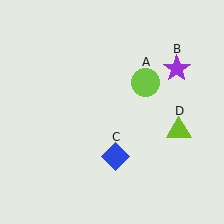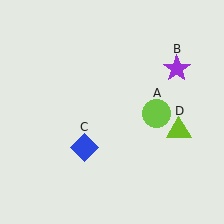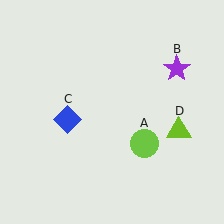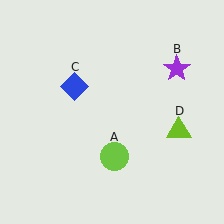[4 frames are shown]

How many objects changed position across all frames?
2 objects changed position: lime circle (object A), blue diamond (object C).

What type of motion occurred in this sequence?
The lime circle (object A), blue diamond (object C) rotated clockwise around the center of the scene.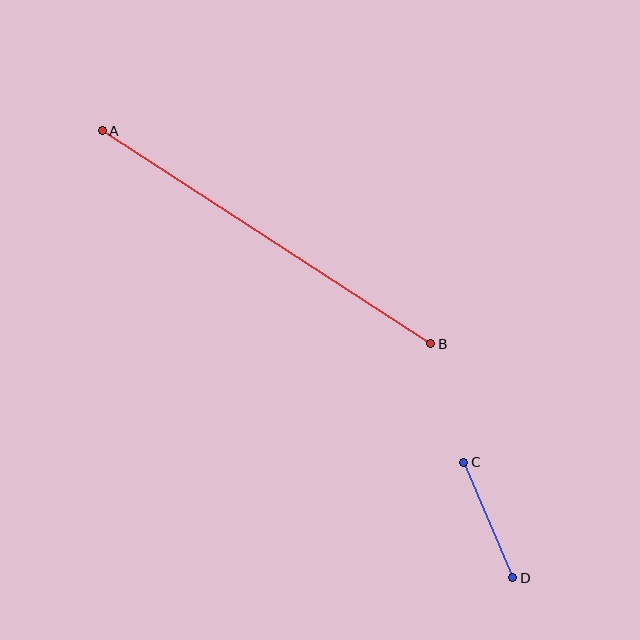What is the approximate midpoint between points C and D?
The midpoint is at approximately (488, 520) pixels.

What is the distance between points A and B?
The distance is approximately 392 pixels.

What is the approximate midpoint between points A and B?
The midpoint is at approximately (267, 237) pixels.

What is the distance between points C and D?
The distance is approximately 126 pixels.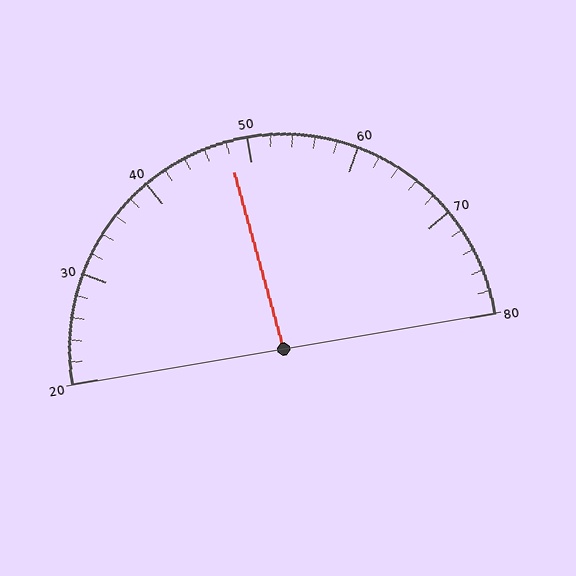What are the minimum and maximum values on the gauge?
The gauge ranges from 20 to 80.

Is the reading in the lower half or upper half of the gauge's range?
The reading is in the lower half of the range (20 to 80).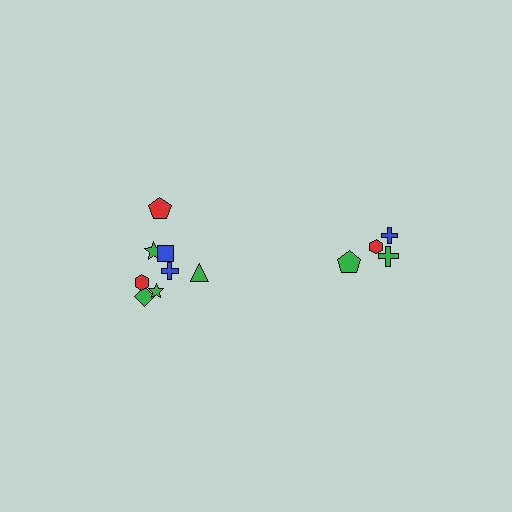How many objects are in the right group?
There are 4 objects.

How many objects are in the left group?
There are 8 objects.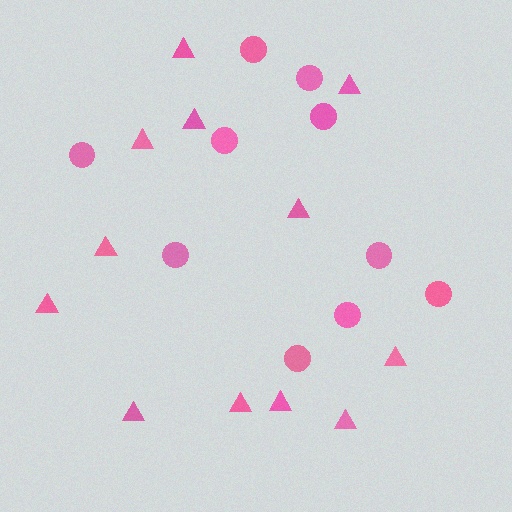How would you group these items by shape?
There are 2 groups: one group of circles (10) and one group of triangles (12).